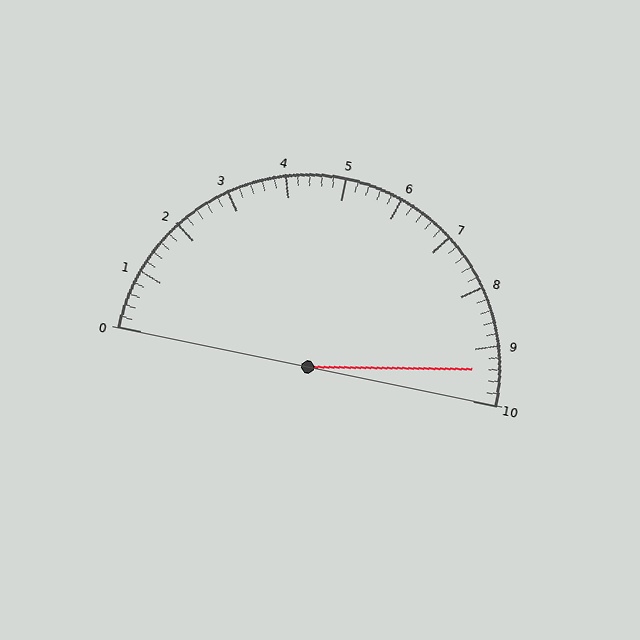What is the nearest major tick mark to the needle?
The nearest major tick mark is 9.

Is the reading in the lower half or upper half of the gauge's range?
The reading is in the upper half of the range (0 to 10).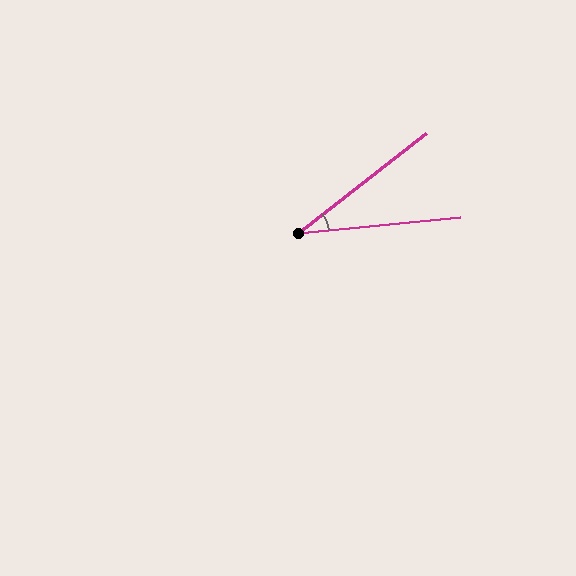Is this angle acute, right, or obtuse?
It is acute.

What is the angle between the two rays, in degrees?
Approximately 32 degrees.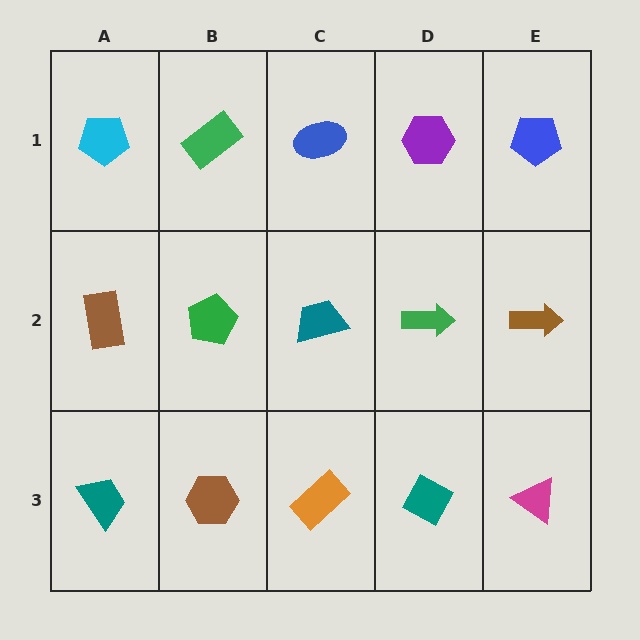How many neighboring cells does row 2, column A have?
3.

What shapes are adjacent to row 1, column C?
A teal trapezoid (row 2, column C), a green rectangle (row 1, column B), a purple hexagon (row 1, column D).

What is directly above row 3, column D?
A green arrow.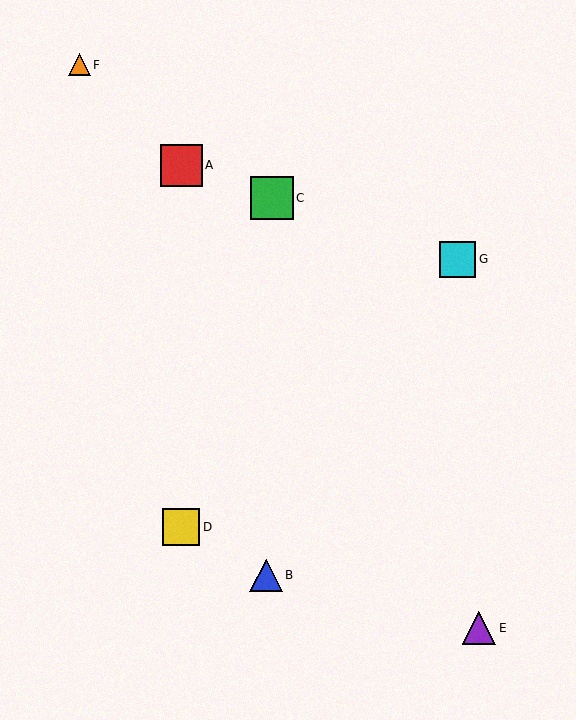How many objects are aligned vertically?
2 objects (A, D) are aligned vertically.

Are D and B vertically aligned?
No, D is at x≈181 and B is at x≈266.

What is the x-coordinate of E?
Object E is at x≈479.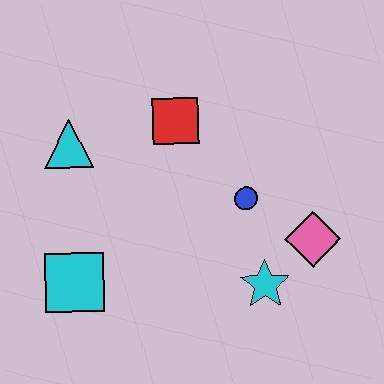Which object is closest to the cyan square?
The cyan triangle is closest to the cyan square.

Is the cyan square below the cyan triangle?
Yes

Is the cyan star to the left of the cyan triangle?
No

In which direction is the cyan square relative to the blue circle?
The cyan square is to the left of the blue circle.